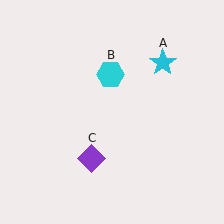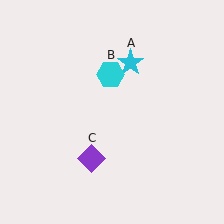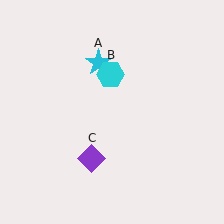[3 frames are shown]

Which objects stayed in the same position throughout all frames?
Cyan hexagon (object B) and purple diamond (object C) remained stationary.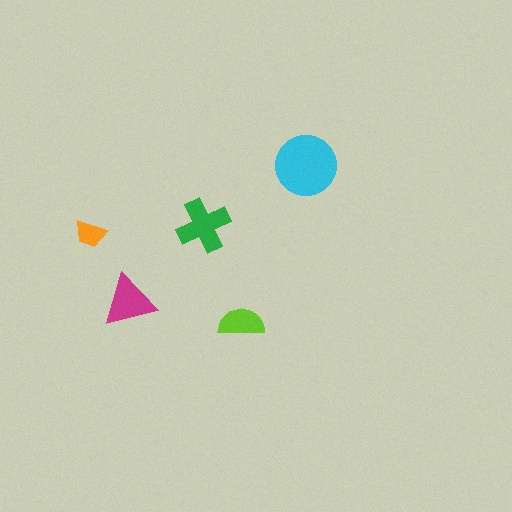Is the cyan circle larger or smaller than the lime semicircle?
Larger.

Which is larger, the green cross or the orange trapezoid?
The green cross.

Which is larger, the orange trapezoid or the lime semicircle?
The lime semicircle.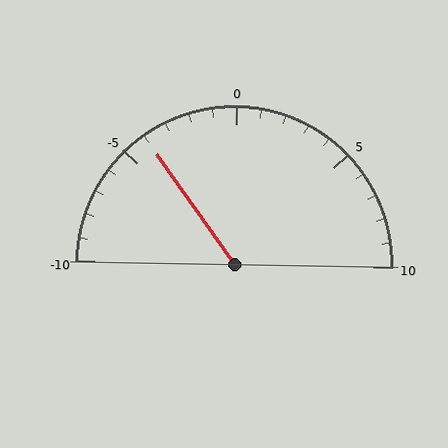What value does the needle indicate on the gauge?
The needle indicates approximately -4.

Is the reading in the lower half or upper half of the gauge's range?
The reading is in the lower half of the range (-10 to 10).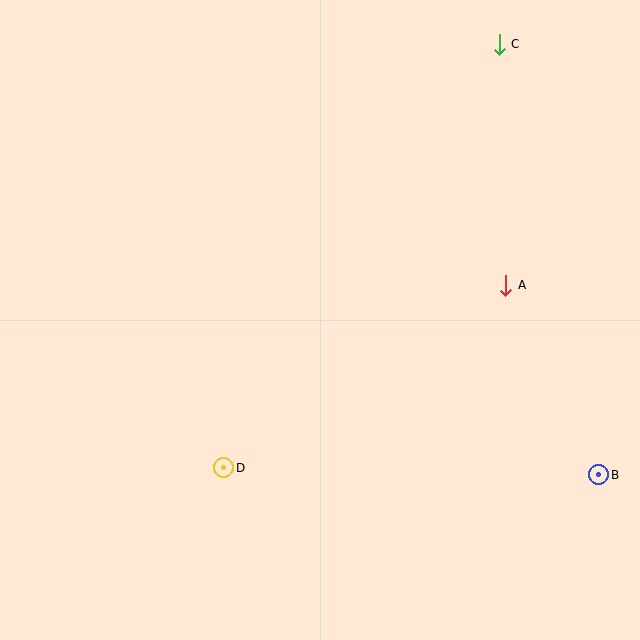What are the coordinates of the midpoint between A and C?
The midpoint between A and C is at (503, 165).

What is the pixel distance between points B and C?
The distance between B and C is 442 pixels.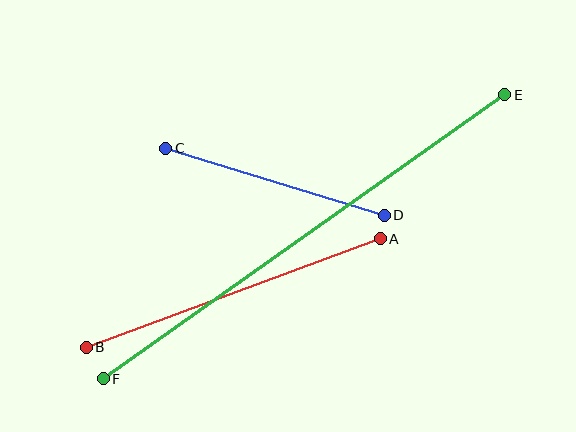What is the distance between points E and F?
The distance is approximately 492 pixels.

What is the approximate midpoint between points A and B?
The midpoint is at approximately (233, 293) pixels.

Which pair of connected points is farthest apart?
Points E and F are farthest apart.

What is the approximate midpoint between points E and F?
The midpoint is at approximately (304, 237) pixels.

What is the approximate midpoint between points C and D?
The midpoint is at approximately (275, 182) pixels.